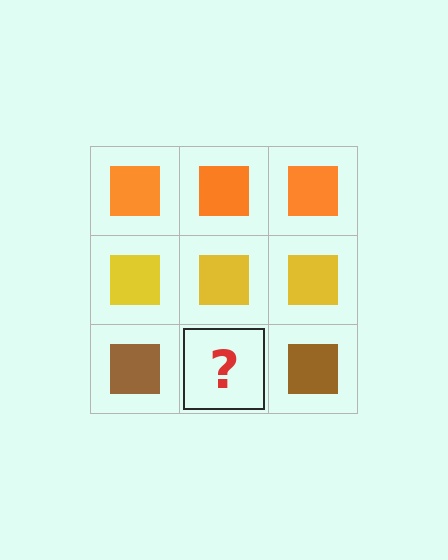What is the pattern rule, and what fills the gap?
The rule is that each row has a consistent color. The gap should be filled with a brown square.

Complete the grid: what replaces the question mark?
The question mark should be replaced with a brown square.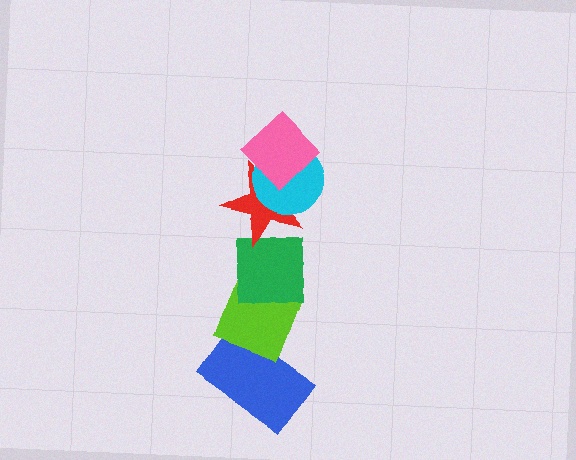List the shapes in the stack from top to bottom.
From top to bottom: the pink diamond, the cyan circle, the red star, the green square, the lime diamond, the blue rectangle.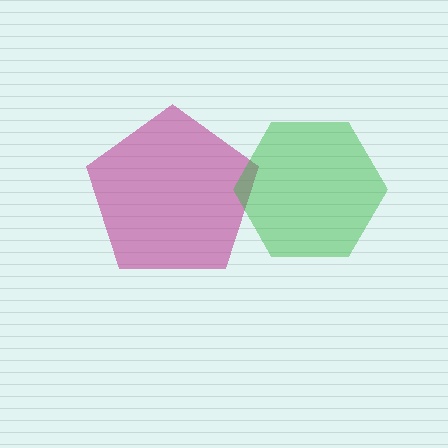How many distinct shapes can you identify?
There are 2 distinct shapes: a magenta pentagon, a green hexagon.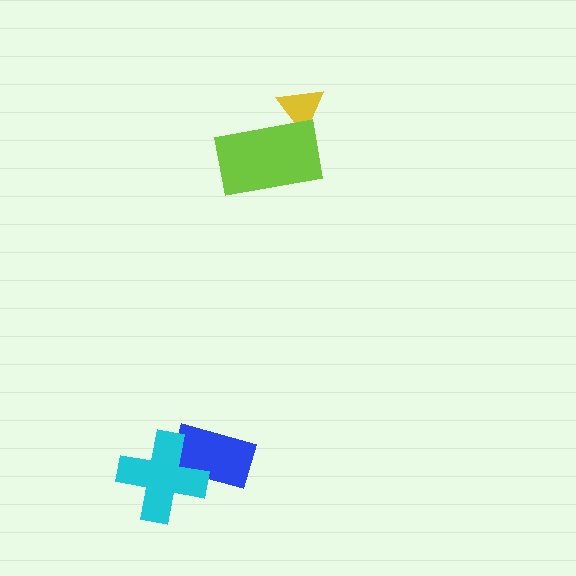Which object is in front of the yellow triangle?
The lime rectangle is in front of the yellow triangle.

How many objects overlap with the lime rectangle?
1 object overlaps with the lime rectangle.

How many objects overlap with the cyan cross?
1 object overlaps with the cyan cross.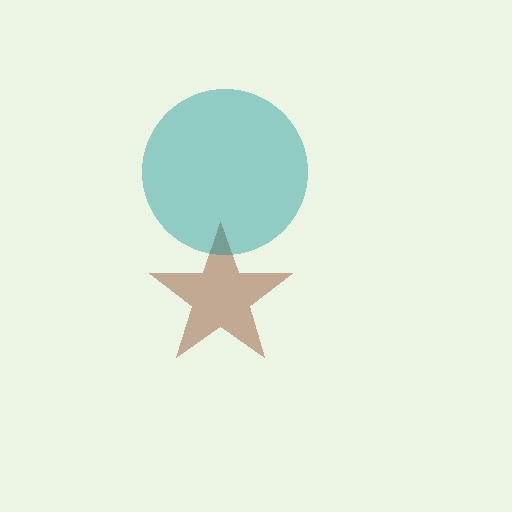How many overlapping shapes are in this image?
There are 2 overlapping shapes in the image.